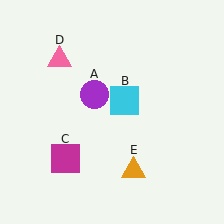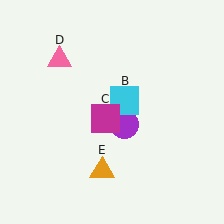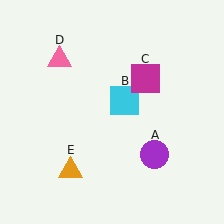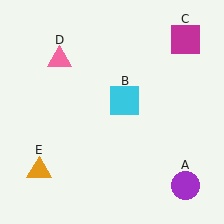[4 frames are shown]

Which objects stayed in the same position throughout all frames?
Cyan square (object B) and pink triangle (object D) remained stationary.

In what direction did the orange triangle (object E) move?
The orange triangle (object E) moved left.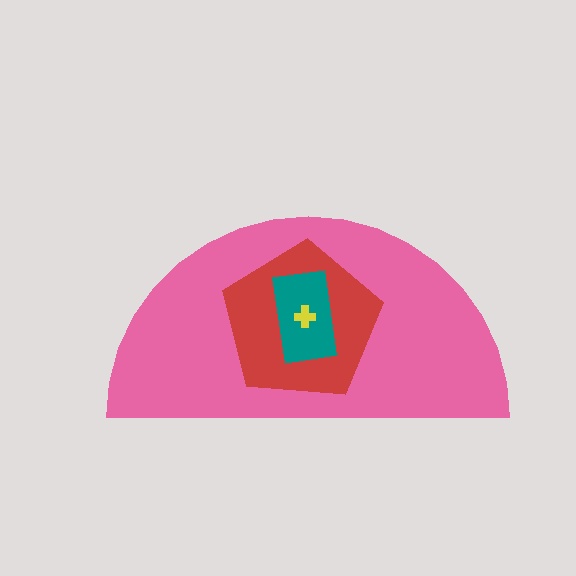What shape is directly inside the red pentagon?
The teal rectangle.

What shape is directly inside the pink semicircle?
The red pentagon.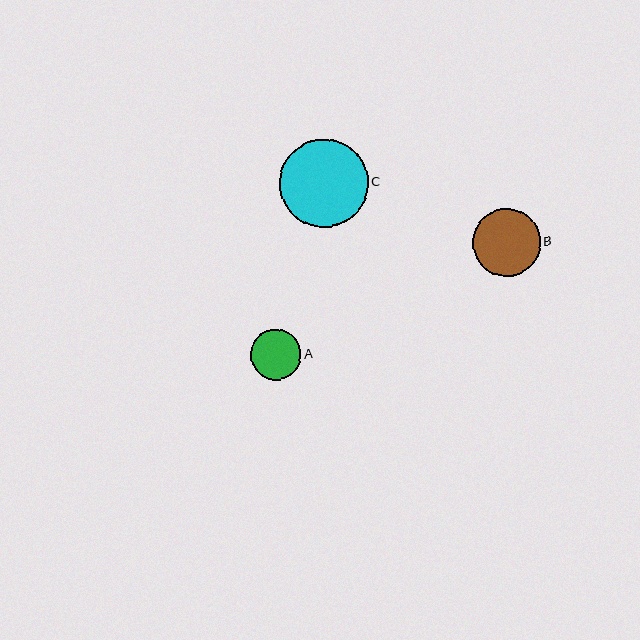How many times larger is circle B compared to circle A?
Circle B is approximately 1.3 times the size of circle A.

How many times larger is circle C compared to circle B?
Circle C is approximately 1.3 times the size of circle B.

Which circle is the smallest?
Circle A is the smallest with a size of approximately 51 pixels.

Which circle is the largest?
Circle C is the largest with a size of approximately 88 pixels.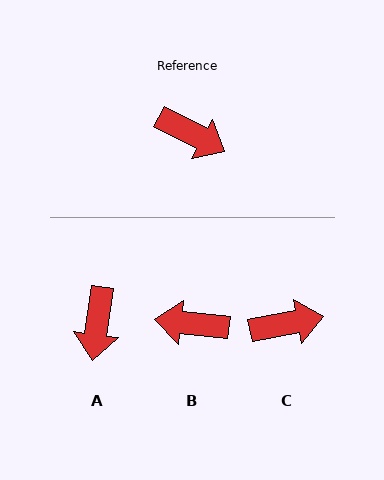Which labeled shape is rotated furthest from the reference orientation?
B, about 158 degrees away.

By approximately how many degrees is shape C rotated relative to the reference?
Approximately 39 degrees counter-clockwise.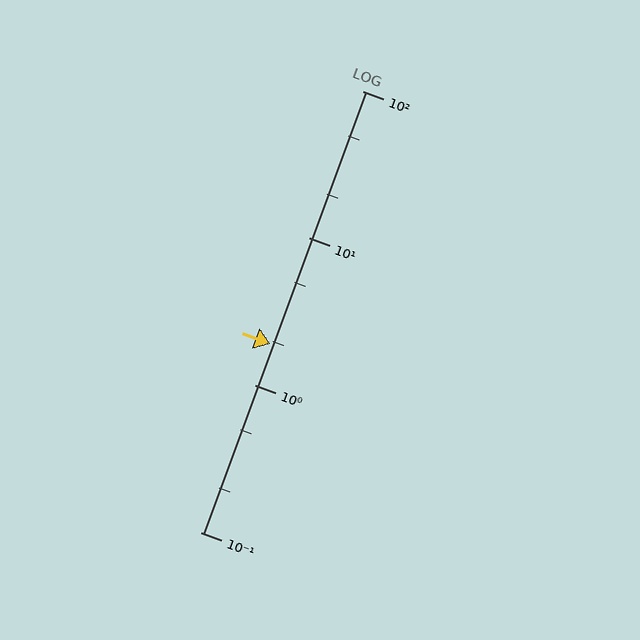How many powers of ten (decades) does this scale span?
The scale spans 3 decades, from 0.1 to 100.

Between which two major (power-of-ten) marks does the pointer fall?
The pointer is between 1 and 10.